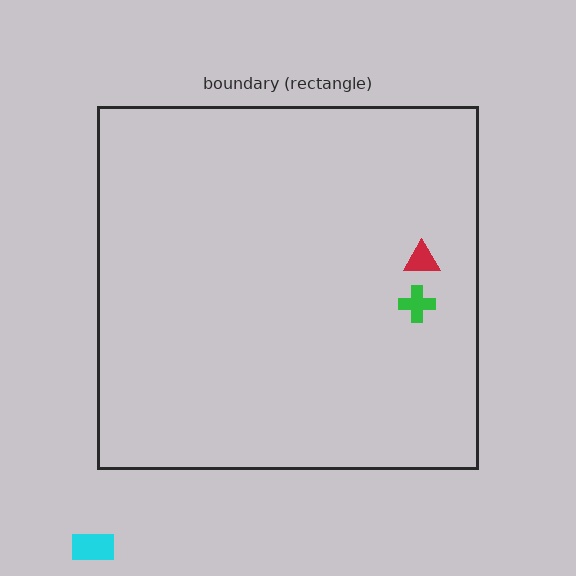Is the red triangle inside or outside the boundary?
Inside.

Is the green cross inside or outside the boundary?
Inside.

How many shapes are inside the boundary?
2 inside, 1 outside.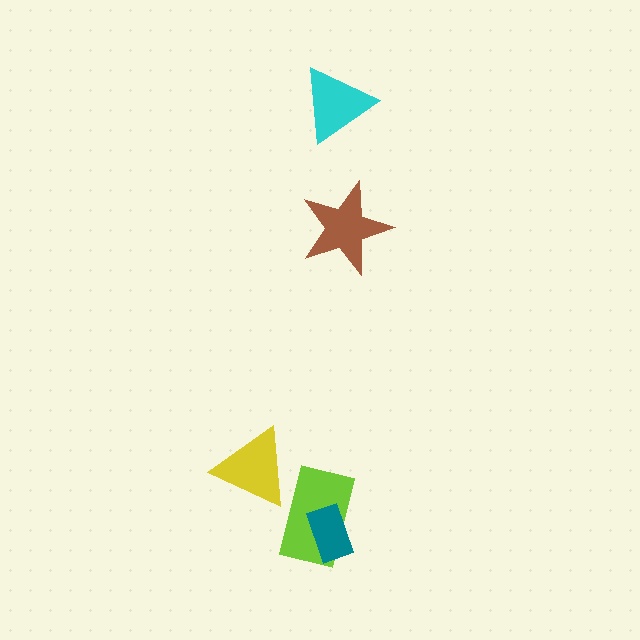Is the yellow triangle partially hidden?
Yes, it is partially covered by another shape.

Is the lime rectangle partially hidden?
Yes, it is partially covered by another shape.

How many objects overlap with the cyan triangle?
0 objects overlap with the cyan triangle.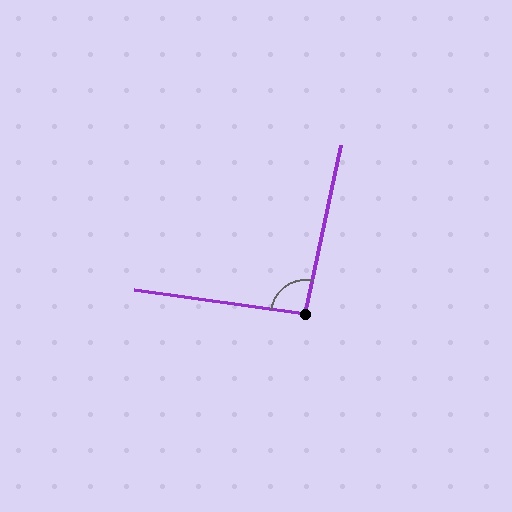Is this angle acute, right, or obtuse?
It is approximately a right angle.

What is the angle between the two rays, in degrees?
Approximately 94 degrees.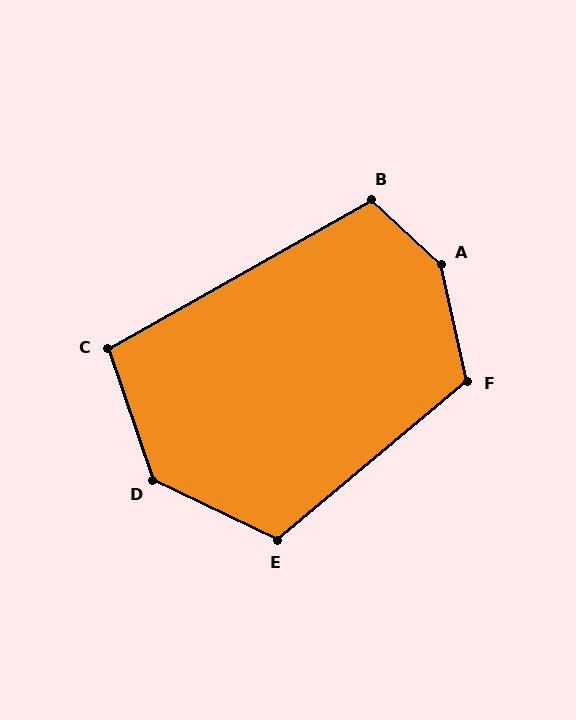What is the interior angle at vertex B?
Approximately 108 degrees (obtuse).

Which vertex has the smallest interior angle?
C, at approximately 100 degrees.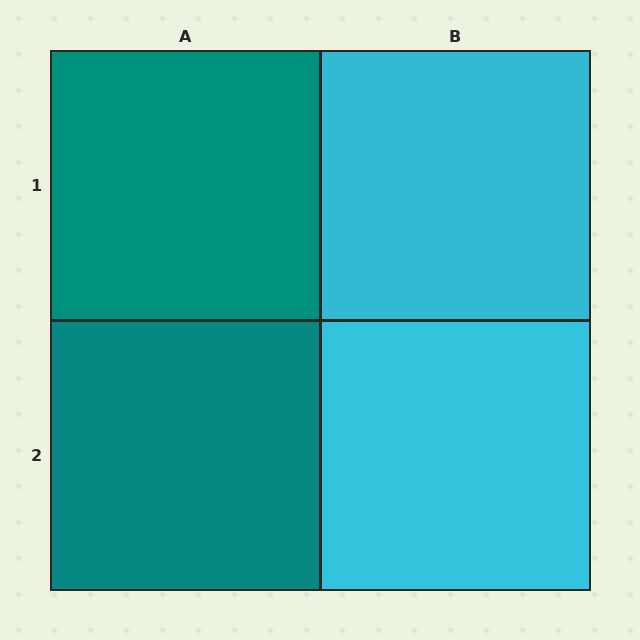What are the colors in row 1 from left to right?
Teal, cyan.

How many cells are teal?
2 cells are teal.